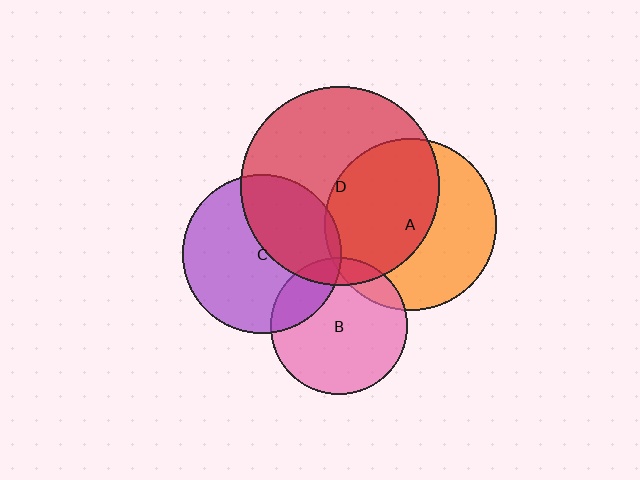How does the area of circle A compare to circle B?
Approximately 1.6 times.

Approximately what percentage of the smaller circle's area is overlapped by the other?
Approximately 40%.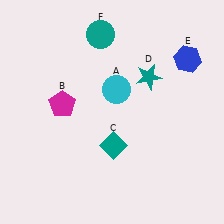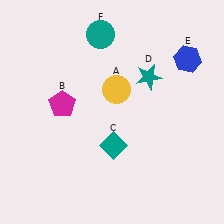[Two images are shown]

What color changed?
The circle (A) changed from cyan in Image 1 to yellow in Image 2.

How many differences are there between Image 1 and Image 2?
There is 1 difference between the two images.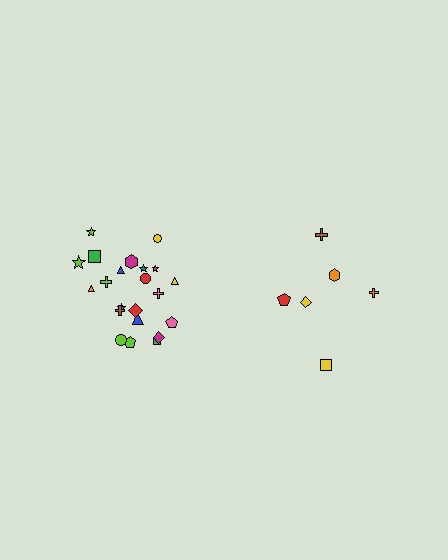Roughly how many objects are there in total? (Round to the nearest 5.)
Roughly 30 objects in total.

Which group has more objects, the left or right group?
The left group.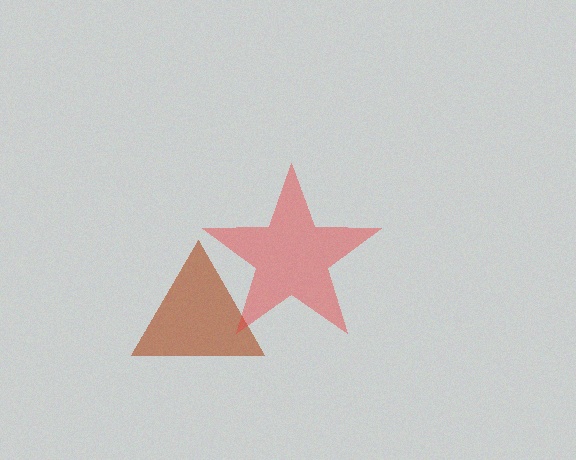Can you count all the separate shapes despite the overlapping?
Yes, there are 2 separate shapes.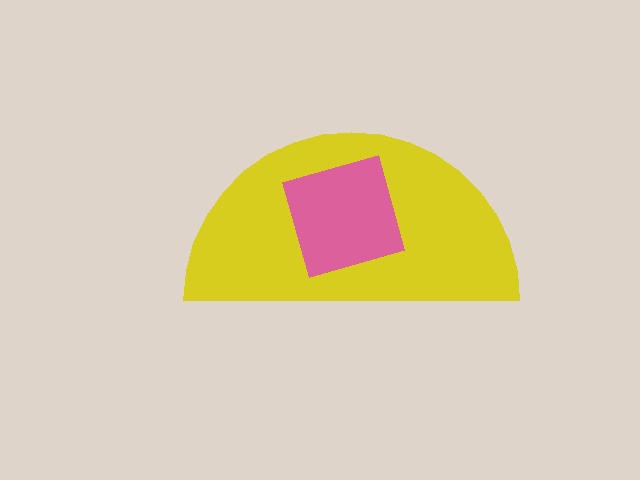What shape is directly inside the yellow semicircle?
The pink diamond.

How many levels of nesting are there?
2.